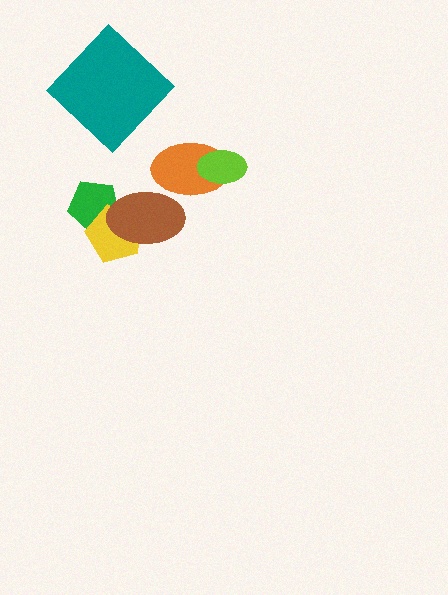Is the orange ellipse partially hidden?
Yes, it is partially covered by another shape.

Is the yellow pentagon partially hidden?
Yes, it is partially covered by another shape.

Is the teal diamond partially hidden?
No, no other shape covers it.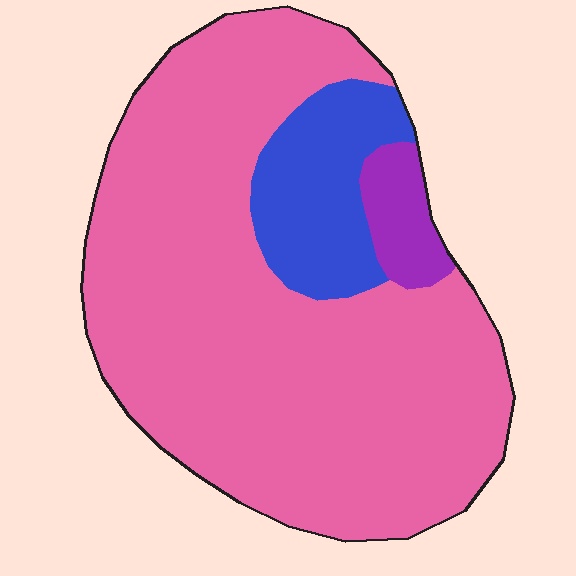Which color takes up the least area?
Purple, at roughly 5%.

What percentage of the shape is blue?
Blue covers about 15% of the shape.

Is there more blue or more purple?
Blue.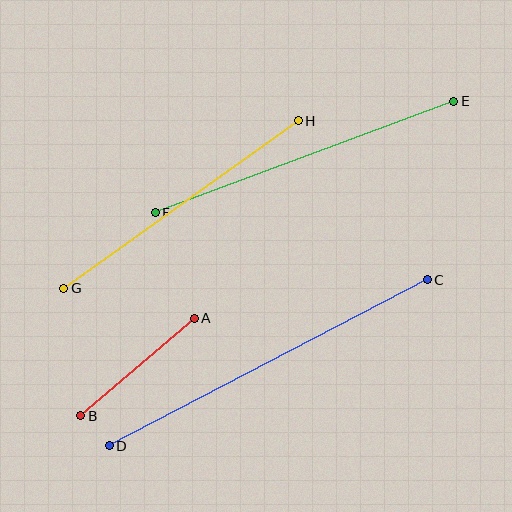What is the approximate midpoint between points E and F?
The midpoint is at approximately (305, 157) pixels.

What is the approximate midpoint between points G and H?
The midpoint is at approximately (181, 204) pixels.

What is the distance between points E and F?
The distance is approximately 319 pixels.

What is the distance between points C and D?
The distance is approximately 358 pixels.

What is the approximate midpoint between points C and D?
The midpoint is at approximately (268, 363) pixels.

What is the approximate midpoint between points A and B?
The midpoint is at approximately (137, 367) pixels.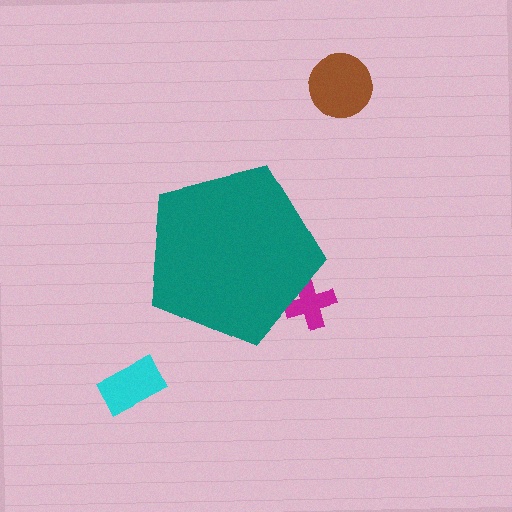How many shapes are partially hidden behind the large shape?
1 shape is partially hidden.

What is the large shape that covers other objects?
A teal pentagon.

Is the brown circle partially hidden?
No, the brown circle is fully visible.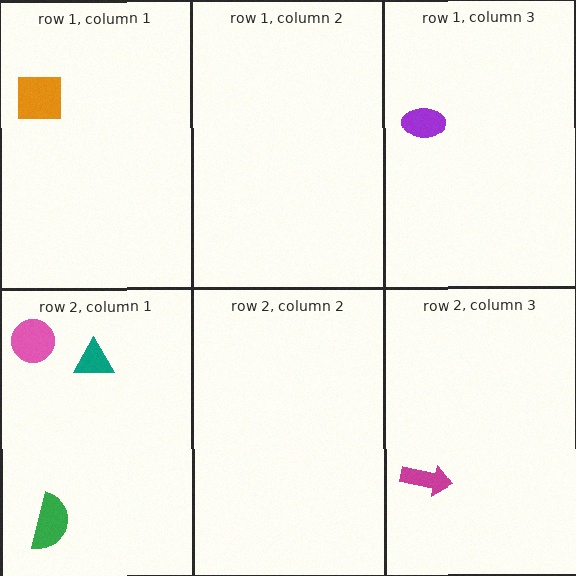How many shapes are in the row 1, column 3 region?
1.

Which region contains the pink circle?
The row 2, column 1 region.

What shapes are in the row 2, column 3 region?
The magenta arrow.